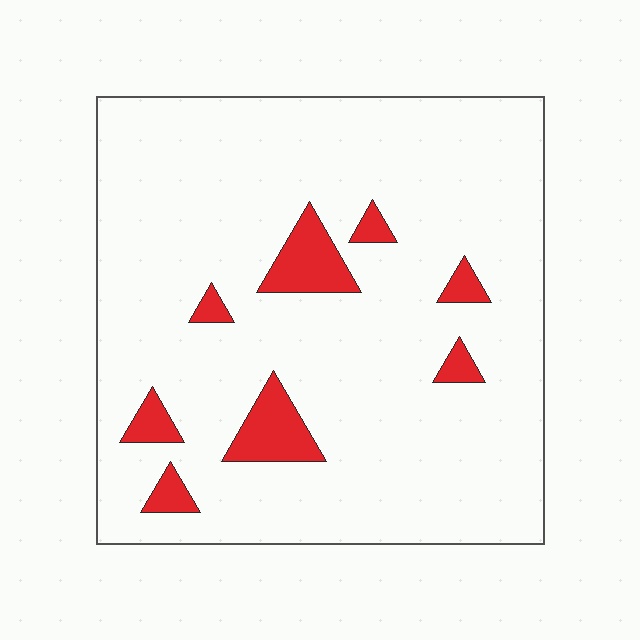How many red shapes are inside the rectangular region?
8.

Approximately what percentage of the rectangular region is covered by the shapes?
Approximately 10%.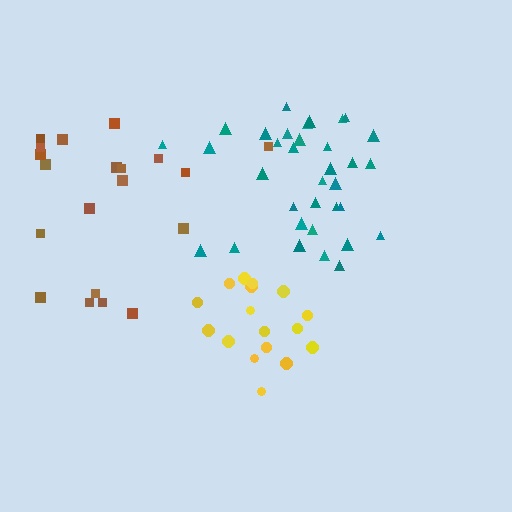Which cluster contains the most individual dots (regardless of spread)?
Teal (34).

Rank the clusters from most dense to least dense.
teal, yellow, brown.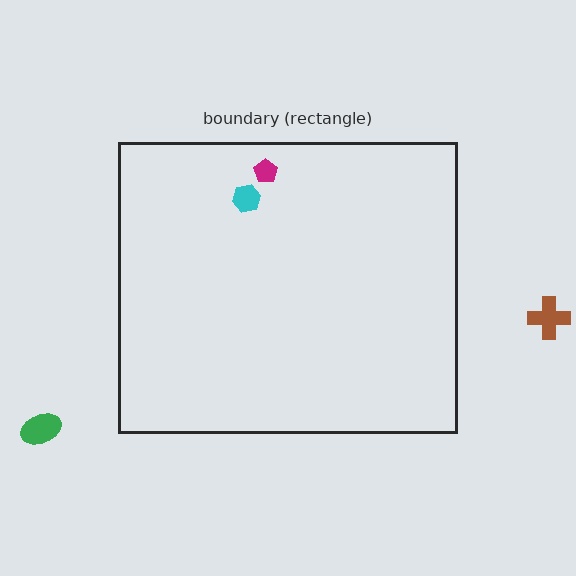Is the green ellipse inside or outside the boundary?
Outside.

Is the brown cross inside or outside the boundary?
Outside.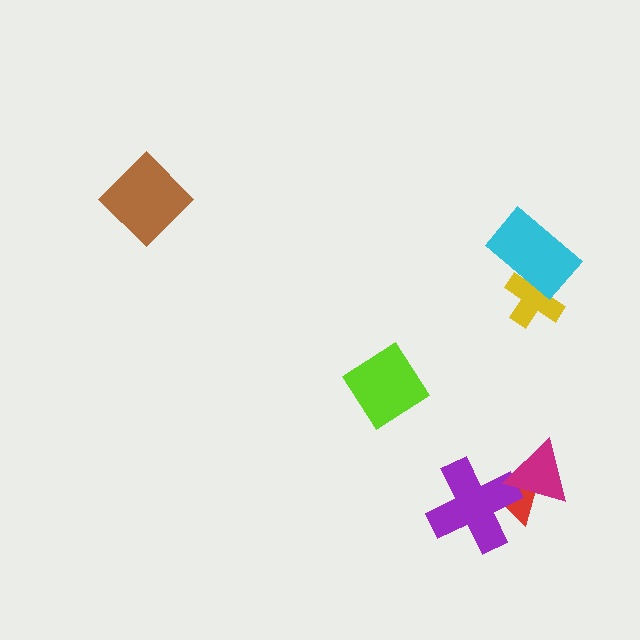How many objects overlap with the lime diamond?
0 objects overlap with the lime diamond.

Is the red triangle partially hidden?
Yes, it is partially covered by another shape.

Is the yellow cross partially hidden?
Yes, it is partially covered by another shape.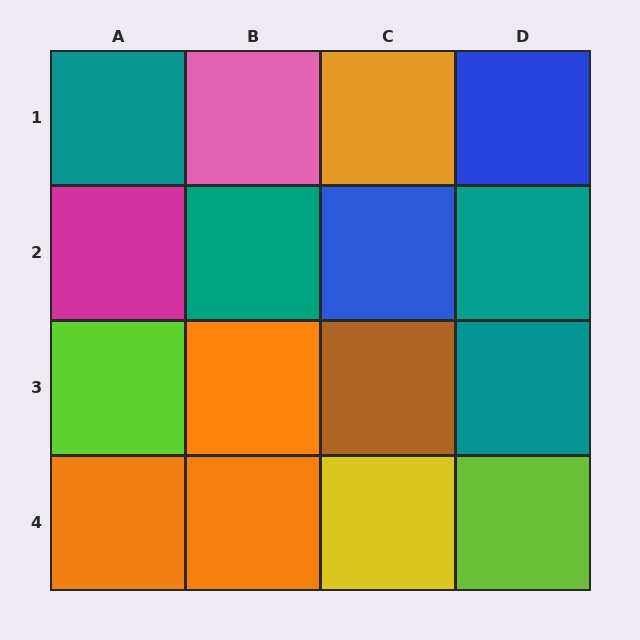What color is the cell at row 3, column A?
Lime.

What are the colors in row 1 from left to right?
Teal, pink, orange, blue.